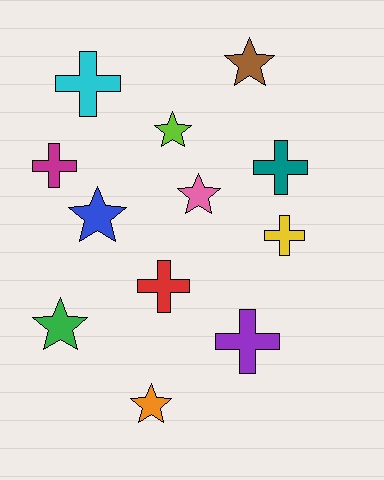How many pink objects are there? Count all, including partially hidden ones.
There is 1 pink object.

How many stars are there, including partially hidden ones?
There are 6 stars.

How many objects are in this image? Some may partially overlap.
There are 12 objects.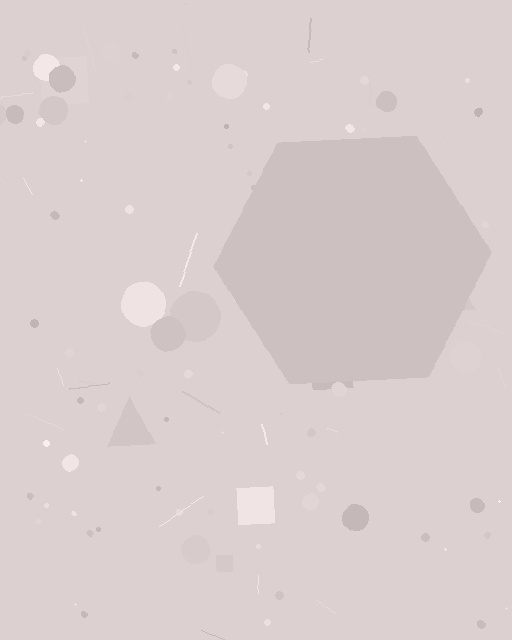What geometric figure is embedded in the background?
A hexagon is embedded in the background.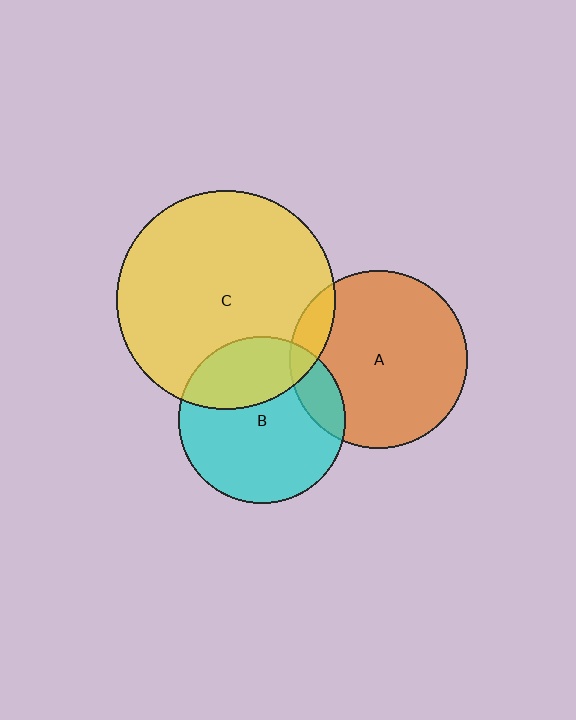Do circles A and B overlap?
Yes.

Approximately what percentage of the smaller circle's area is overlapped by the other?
Approximately 15%.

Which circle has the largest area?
Circle C (yellow).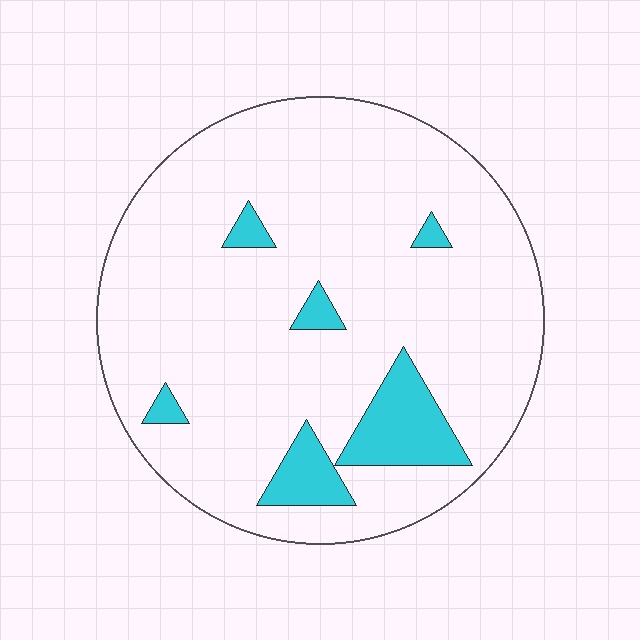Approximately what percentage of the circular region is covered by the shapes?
Approximately 10%.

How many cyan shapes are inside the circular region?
6.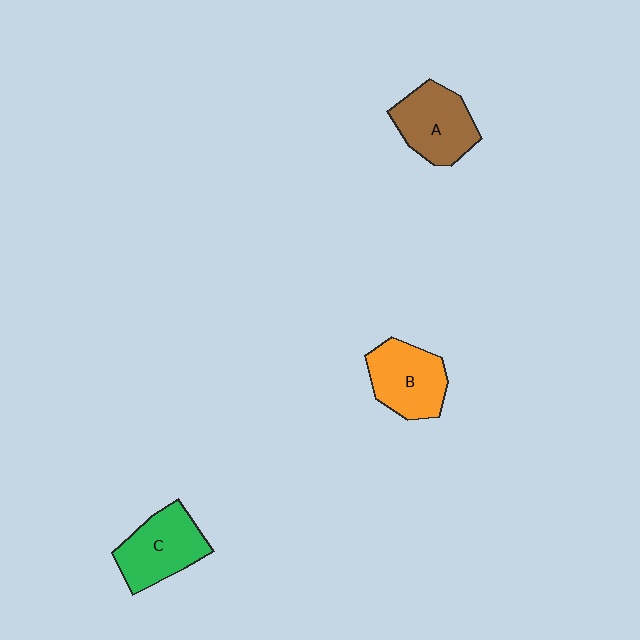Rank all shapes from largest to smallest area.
From largest to smallest: C (green), A (brown), B (orange).